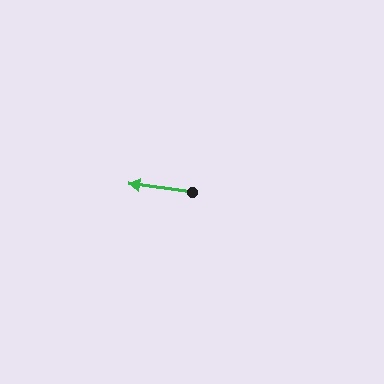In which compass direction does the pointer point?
West.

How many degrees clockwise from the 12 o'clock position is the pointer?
Approximately 278 degrees.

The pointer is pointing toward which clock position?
Roughly 9 o'clock.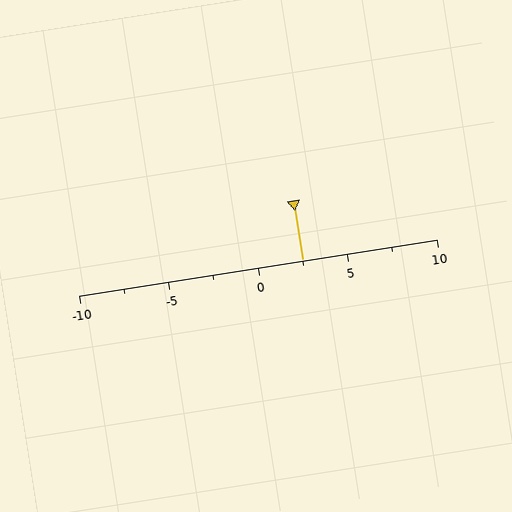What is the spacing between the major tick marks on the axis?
The major ticks are spaced 5 apart.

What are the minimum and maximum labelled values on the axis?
The axis runs from -10 to 10.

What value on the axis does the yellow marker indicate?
The marker indicates approximately 2.5.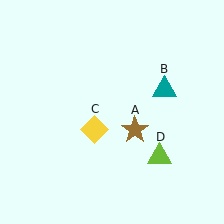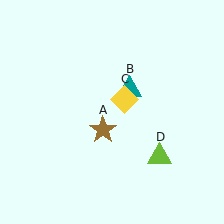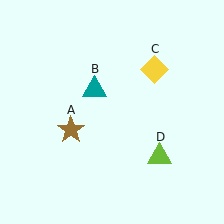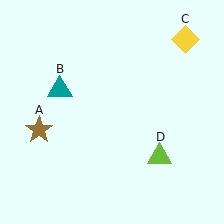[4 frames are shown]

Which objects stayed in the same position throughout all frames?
Lime triangle (object D) remained stationary.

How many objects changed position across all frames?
3 objects changed position: brown star (object A), teal triangle (object B), yellow diamond (object C).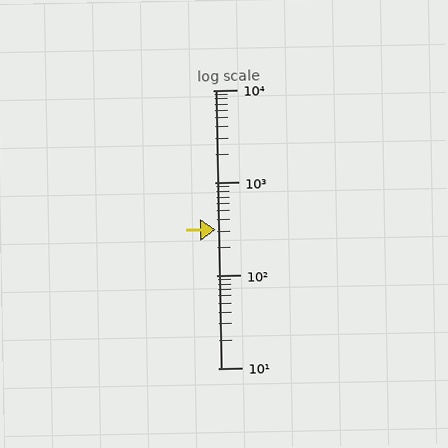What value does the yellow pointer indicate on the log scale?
The pointer indicates approximately 310.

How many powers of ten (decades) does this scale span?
The scale spans 3 decades, from 10 to 10000.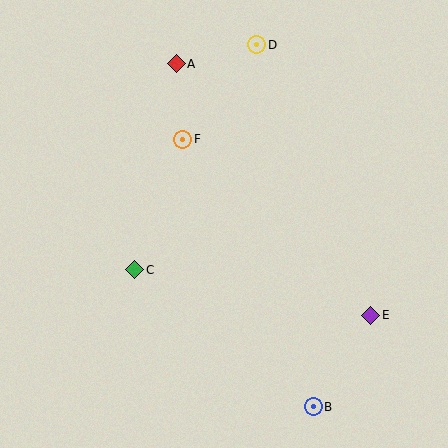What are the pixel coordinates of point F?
Point F is at (183, 139).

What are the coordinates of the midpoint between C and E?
The midpoint between C and E is at (253, 292).